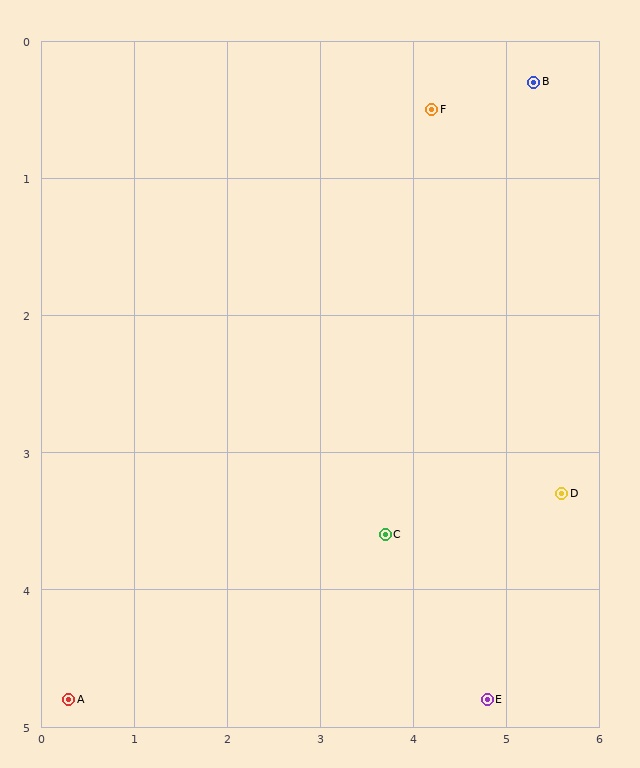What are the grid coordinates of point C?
Point C is at approximately (3.7, 3.6).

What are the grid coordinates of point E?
Point E is at approximately (4.8, 4.8).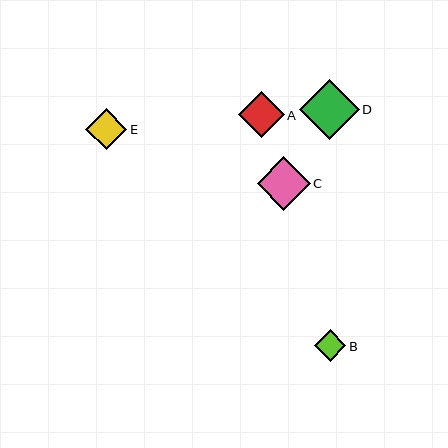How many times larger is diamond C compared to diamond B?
Diamond C is approximately 1.7 times the size of diamond B.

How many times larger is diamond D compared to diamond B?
Diamond D is approximately 1.9 times the size of diamond B.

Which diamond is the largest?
Diamond D is the largest with a size of approximately 59 pixels.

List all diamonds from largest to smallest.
From largest to smallest: D, C, A, E, B.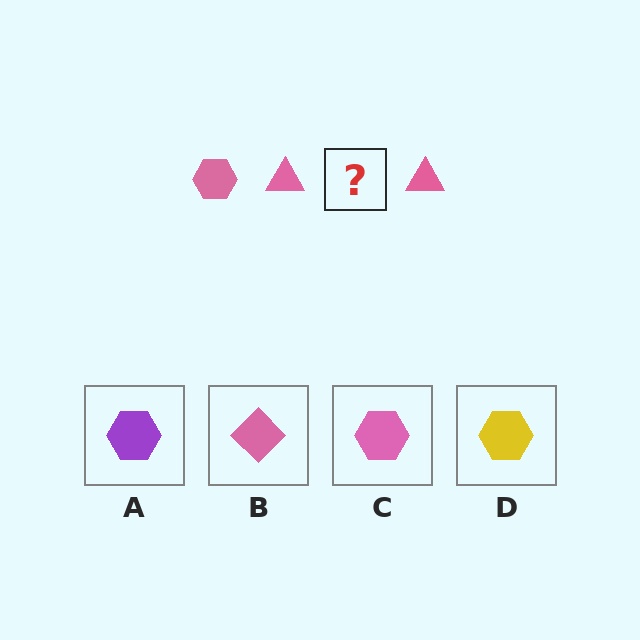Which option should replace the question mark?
Option C.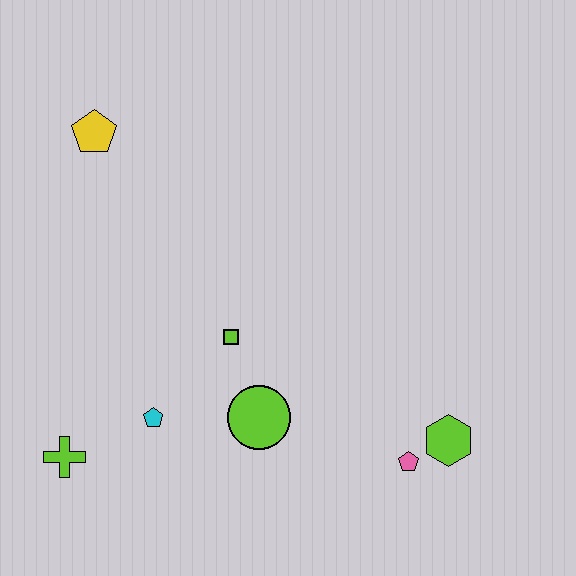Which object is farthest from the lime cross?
The lime hexagon is farthest from the lime cross.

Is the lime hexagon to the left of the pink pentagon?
No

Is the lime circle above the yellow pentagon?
No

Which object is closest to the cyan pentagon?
The lime cross is closest to the cyan pentagon.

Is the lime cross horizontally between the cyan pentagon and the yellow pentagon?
No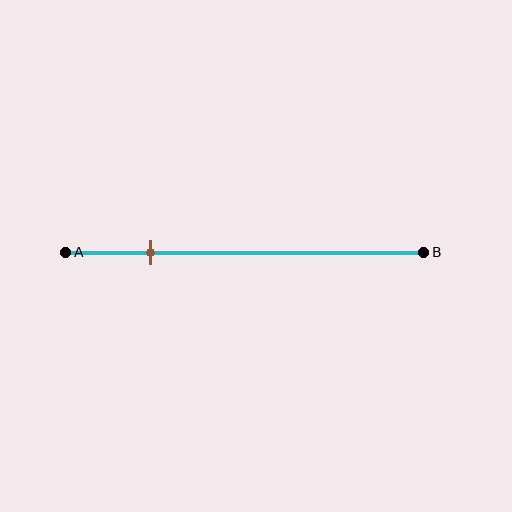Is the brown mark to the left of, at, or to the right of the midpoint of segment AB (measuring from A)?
The brown mark is to the left of the midpoint of segment AB.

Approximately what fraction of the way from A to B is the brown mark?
The brown mark is approximately 25% of the way from A to B.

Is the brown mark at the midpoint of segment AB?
No, the mark is at about 25% from A, not at the 50% midpoint.